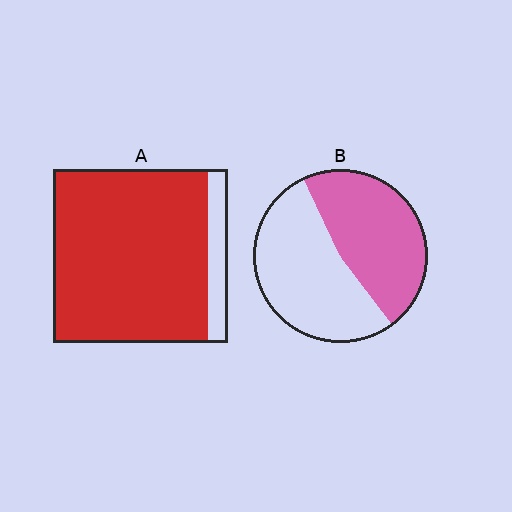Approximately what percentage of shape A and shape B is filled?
A is approximately 90% and B is approximately 45%.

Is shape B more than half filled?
Roughly half.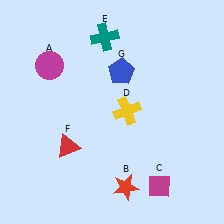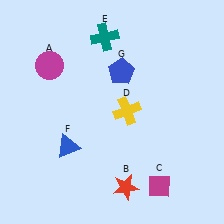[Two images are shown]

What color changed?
The triangle (F) changed from red in Image 1 to blue in Image 2.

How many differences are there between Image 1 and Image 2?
There is 1 difference between the two images.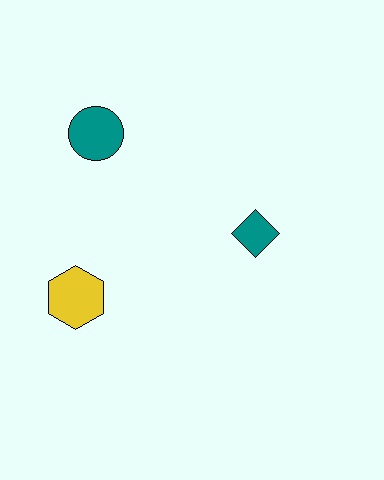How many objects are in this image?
There are 3 objects.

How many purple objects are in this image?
There are no purple objects.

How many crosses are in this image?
There are no crosses.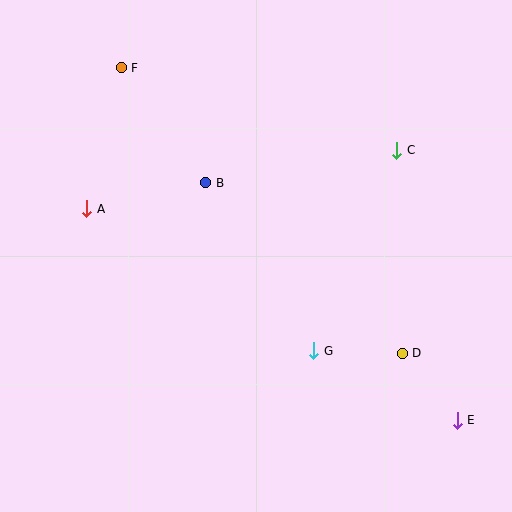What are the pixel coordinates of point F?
Point F is at (121, 68).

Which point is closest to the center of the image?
Point B at (206, 183) is closest to the center.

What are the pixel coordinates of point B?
Point B is at (206, 183).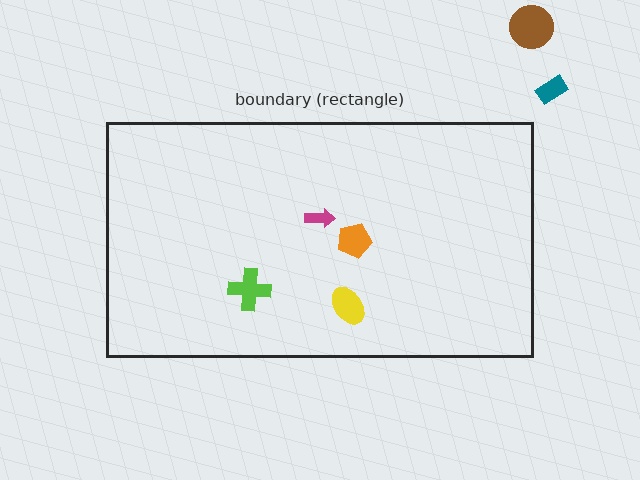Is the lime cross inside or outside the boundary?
Inside.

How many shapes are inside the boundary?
4 inside, 2 outside.